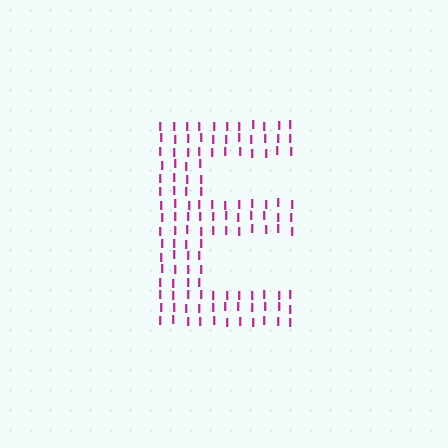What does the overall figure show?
The overall figure shows the letter E.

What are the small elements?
The small elements are letter I's.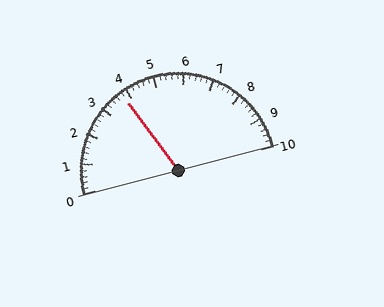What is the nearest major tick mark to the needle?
The nearest major tick mark is 4.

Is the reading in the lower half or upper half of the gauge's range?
The reading is in the lower half of the range (0 to 10).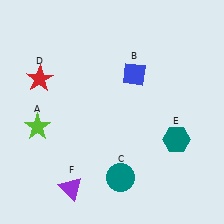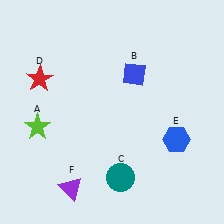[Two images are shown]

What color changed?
The hexagon (E) changed from teal in Image 1 to blue in Image 2.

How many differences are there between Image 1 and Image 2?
There is 1 difference between the two images.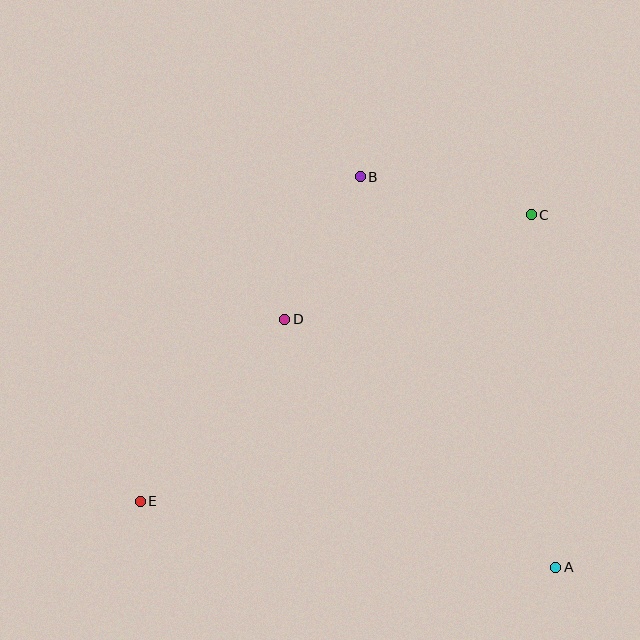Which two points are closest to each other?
Points B and D are closest to each other.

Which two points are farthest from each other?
Points C and E are farthest from each other.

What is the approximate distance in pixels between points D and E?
The distance between D and E is approximately 232 pixels.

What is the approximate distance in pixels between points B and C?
The distance between B and C is approximately 175 pixels.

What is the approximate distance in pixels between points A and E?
The distance between A and E is approximately 421 pixels.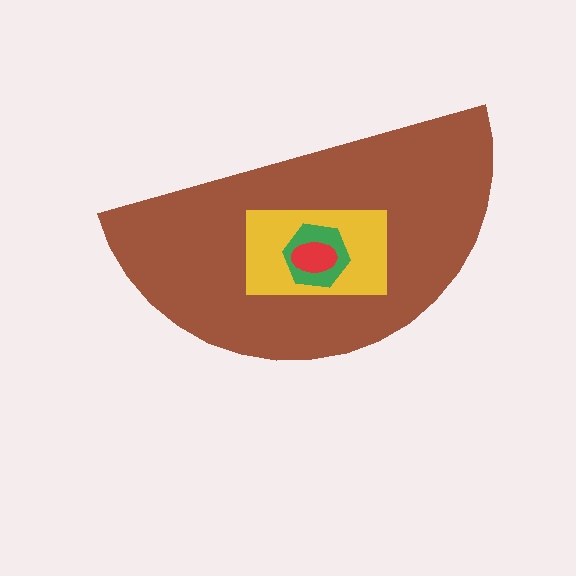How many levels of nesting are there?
4.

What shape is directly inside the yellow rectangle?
The green hexagon.